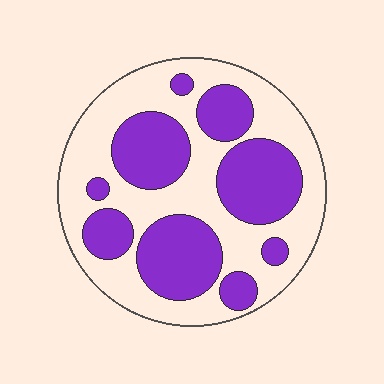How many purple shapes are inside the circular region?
9.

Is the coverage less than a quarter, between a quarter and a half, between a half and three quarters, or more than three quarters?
Between a quarter and a half.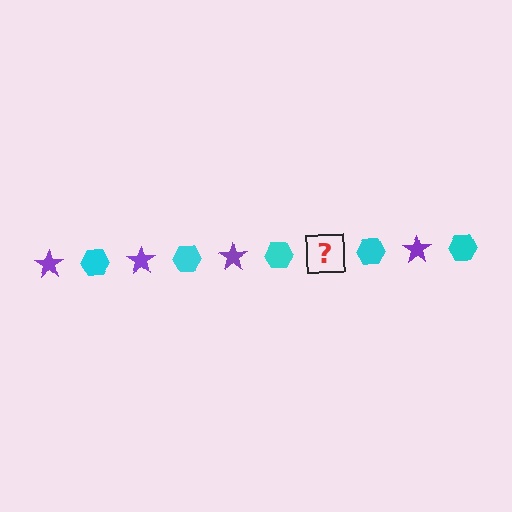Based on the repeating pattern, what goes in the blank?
The blank should be a purple star.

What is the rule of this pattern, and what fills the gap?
The rule is that the pattern alternates between purple star and cyan hexagon. The gap should be filled with a purple star.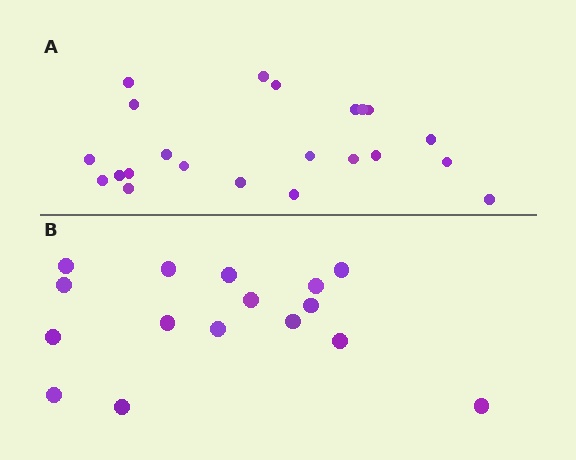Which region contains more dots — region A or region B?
Region A (the top region) has more dots.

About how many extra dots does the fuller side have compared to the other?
Region A has about 6 more dots than region B.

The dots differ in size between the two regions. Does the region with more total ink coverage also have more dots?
No. Region B has more total ink coverage because its dots are larger, but region A actually contains more individual dots. Total area can be misleading — the number of items is what matters here.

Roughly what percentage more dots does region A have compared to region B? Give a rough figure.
About 40% more.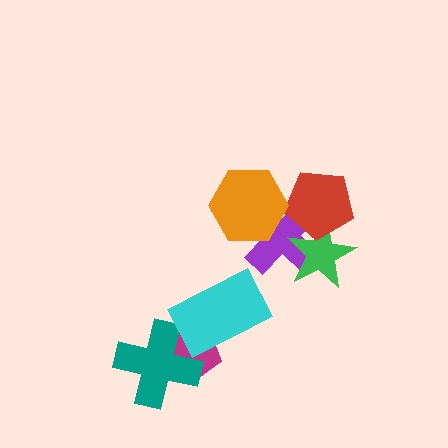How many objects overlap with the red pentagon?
2 objects overlap with the red pentagon.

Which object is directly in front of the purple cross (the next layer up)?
The green star is directly in front of the purple cross.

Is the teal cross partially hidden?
No, no other shape covers it.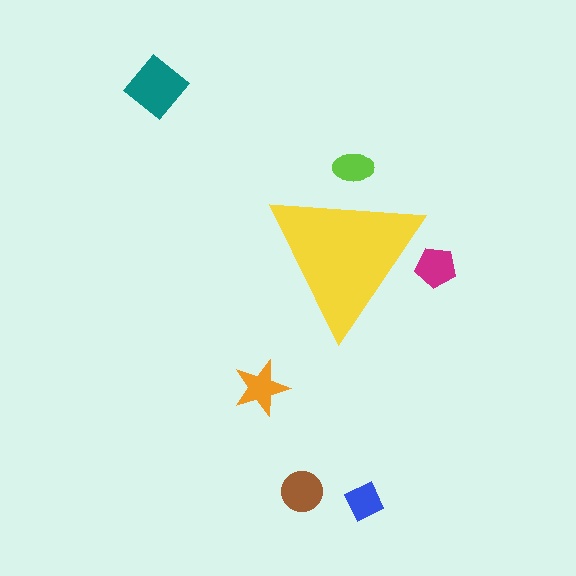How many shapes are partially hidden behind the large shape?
2 shapes are partially hidden.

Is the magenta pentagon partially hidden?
Yes, the magenta pentagon is partially hidden behind the yellow triangle.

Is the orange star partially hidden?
No, the orange star is fully visible.